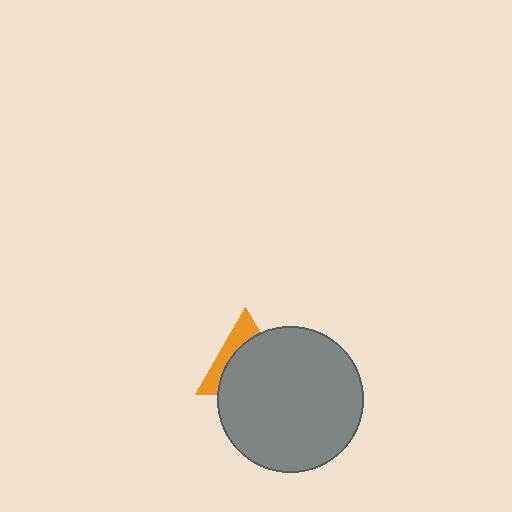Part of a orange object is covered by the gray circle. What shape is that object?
It is a triangle.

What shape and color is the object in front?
The object in front is a gray circle.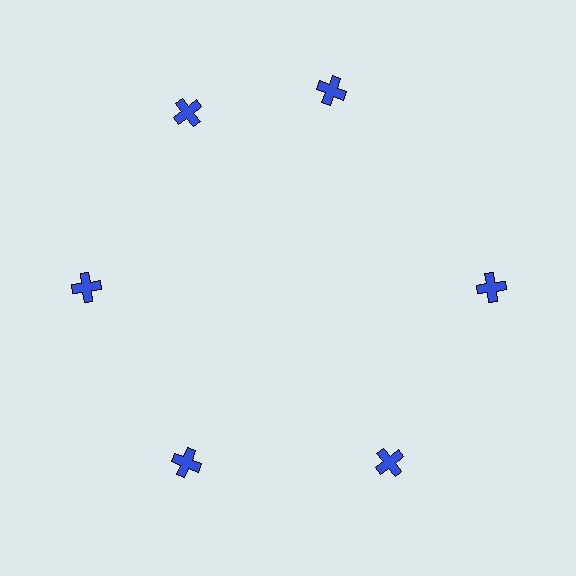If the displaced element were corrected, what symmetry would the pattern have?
It would have 6-fold rotational symmetry — the pattern would map onto itself every 60 degrees.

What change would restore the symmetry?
The symmetry would be restored by rotating it back into even spacing with its neighbors so that all 6 crosses sit at equal angles and equal distance from the center.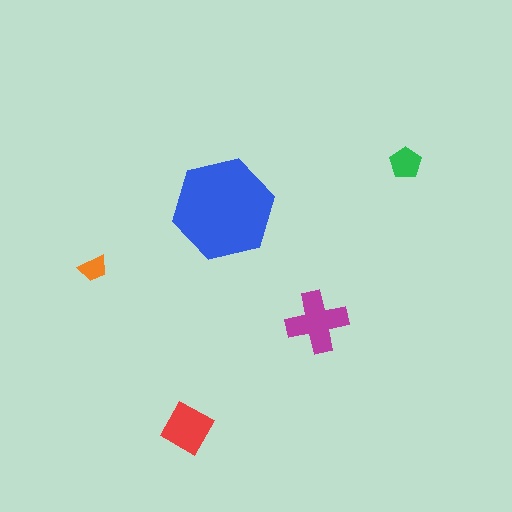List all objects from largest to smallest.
The blue hexagon, the magenta cross, the red square, the green pentagon, the orange trapezoid.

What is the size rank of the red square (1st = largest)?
3rd.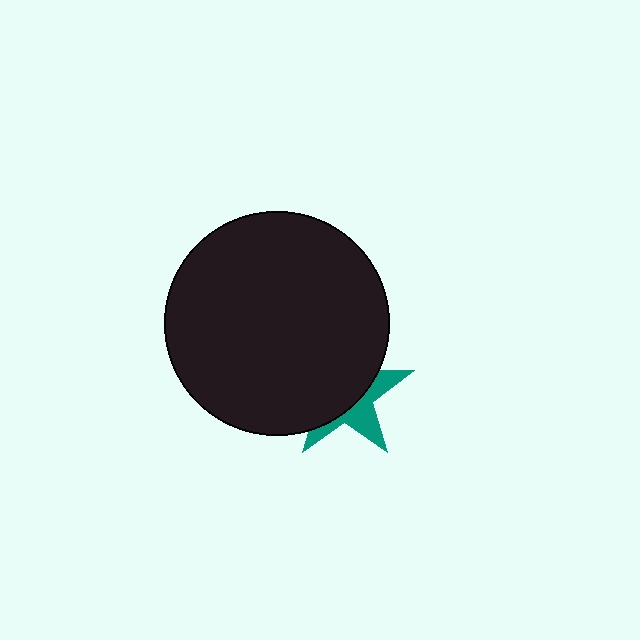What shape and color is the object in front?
The object in front is a black circle.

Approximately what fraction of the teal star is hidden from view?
Roughly 63% of the teal star is hidden behind the black circle.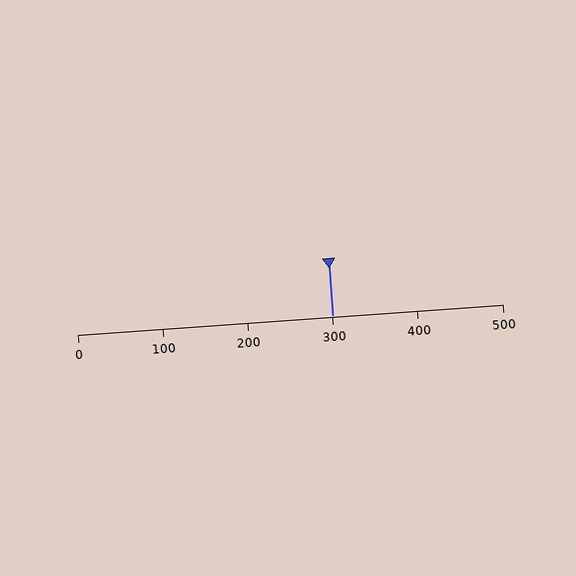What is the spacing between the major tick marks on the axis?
The major ticks are spaced 100 apart.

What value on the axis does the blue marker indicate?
The marker indicates approximately 300.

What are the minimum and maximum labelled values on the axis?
The axis runs from 0 to 500.